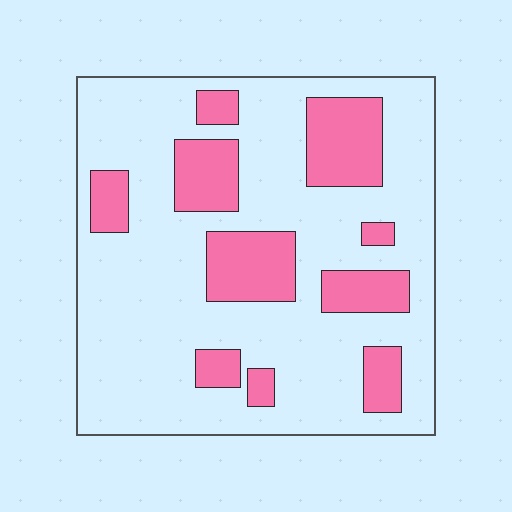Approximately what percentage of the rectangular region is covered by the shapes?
Approximately 25%.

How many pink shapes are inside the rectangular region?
10.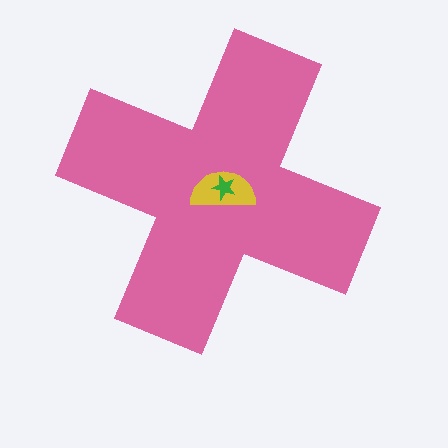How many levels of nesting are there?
3.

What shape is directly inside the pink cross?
The yellow semicircle.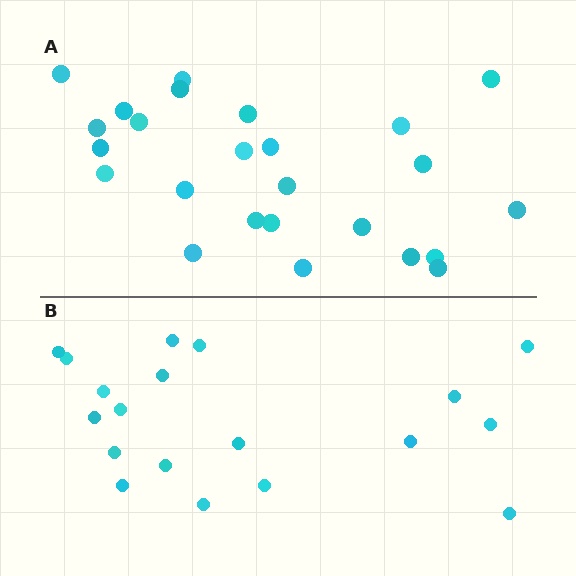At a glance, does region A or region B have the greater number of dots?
Region A (the top region) has more dots.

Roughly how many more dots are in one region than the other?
Region A has about 6 more dots than region B.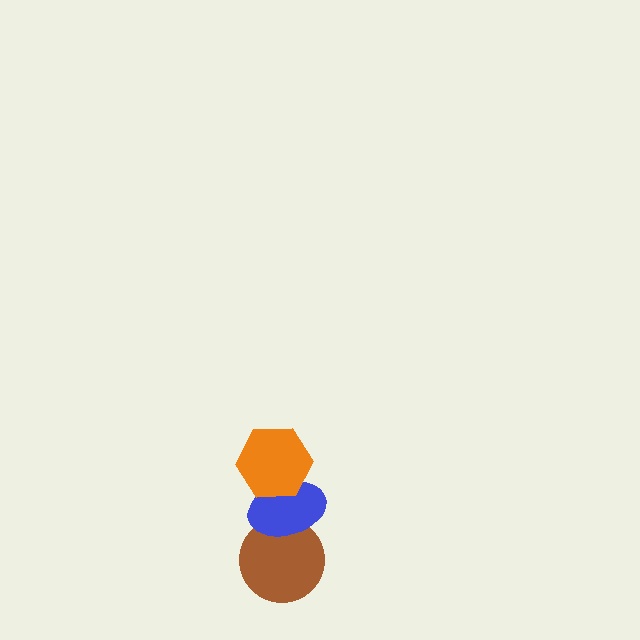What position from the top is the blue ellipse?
The blue ellipse is 2nd from the top.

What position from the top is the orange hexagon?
The orange hexagon is 1st from the top.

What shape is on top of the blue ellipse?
The orange hexagon is on top of the blue ellipse.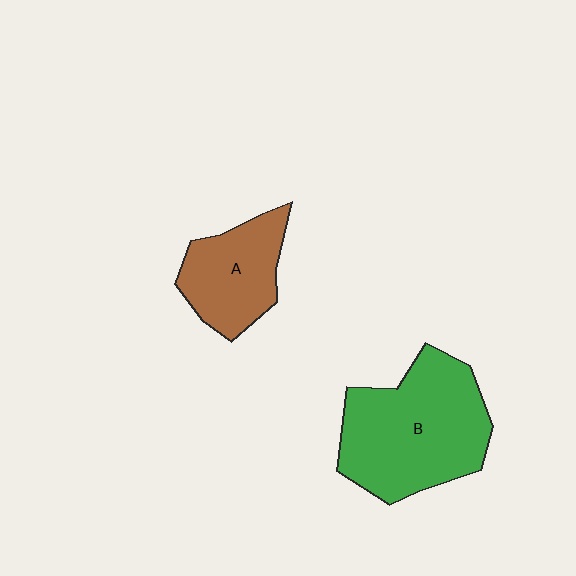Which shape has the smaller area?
Shape A (brown).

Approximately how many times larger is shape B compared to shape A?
Approximately 1.8 times.